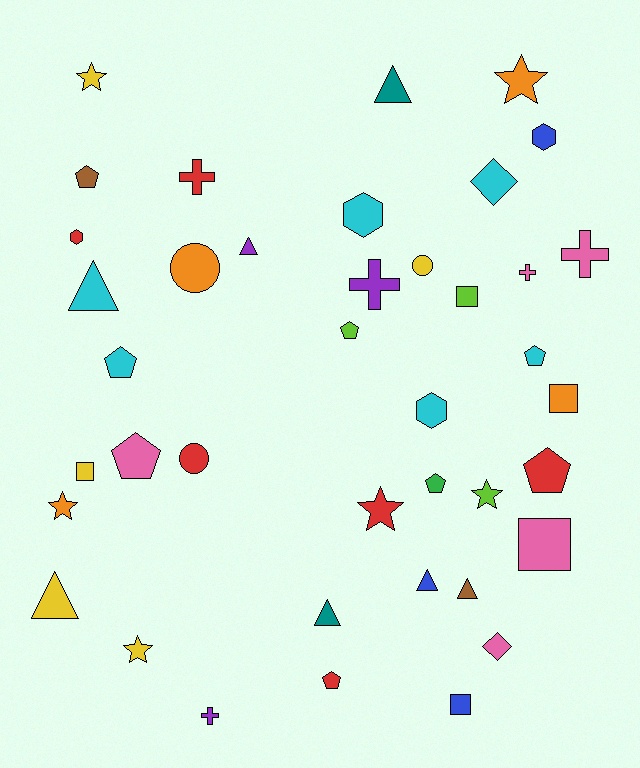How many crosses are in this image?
There are 5 crosses.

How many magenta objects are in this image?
There are no magenta objects.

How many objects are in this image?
There are 40 objects.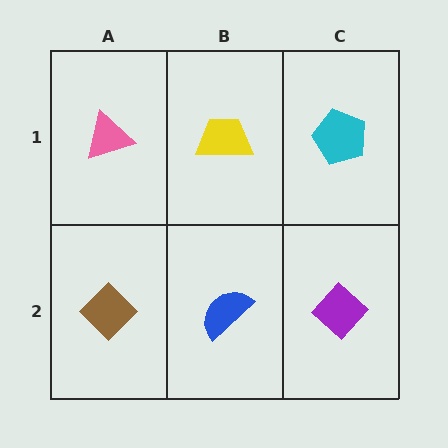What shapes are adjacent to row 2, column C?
A cyan pentagon (row 1, column C), a blue semicircle (row 2, column B).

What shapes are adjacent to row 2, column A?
A pink triangle (row 1, column A), a blue semicircle (row 2, column B).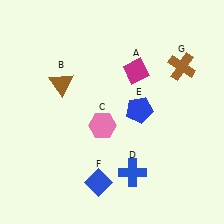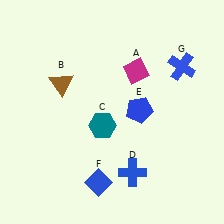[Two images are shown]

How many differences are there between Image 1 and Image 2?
There are 2 differences between the two images.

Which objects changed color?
C changed from pink to teal. G changed from brown to blue.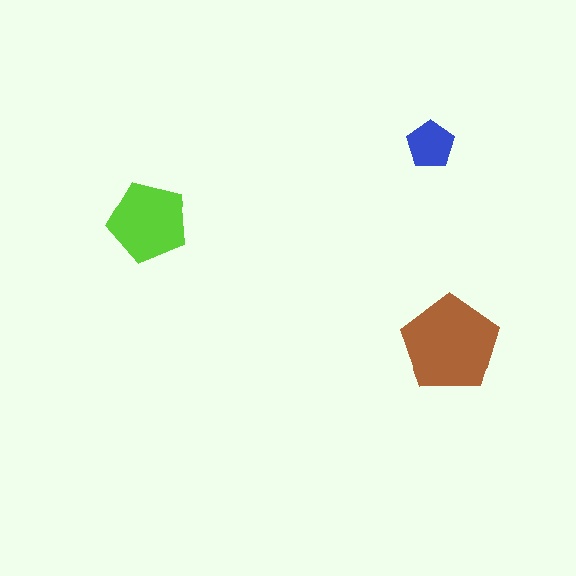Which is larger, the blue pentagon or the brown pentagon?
The brown one.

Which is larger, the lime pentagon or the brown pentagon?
The brown one.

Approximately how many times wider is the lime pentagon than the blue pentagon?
About 1.5 times wider.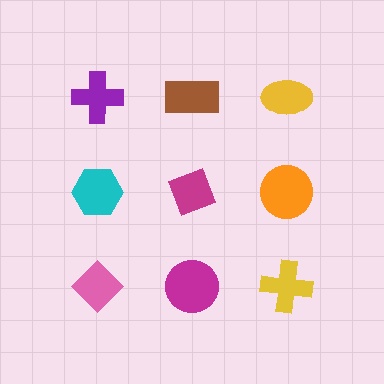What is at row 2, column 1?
A cyan hexagon.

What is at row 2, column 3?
An orange circle.